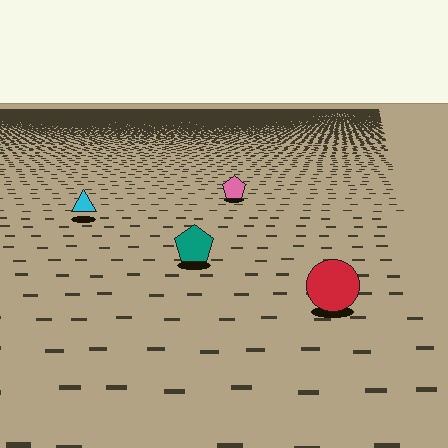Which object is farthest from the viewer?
The pink pentagon is farthest from the viewer. It appears smaller and the ground texture around it is denser.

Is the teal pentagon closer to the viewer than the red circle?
No. The red circle is closer — you can tell from the texture gradient: the ground texture is coarser near it.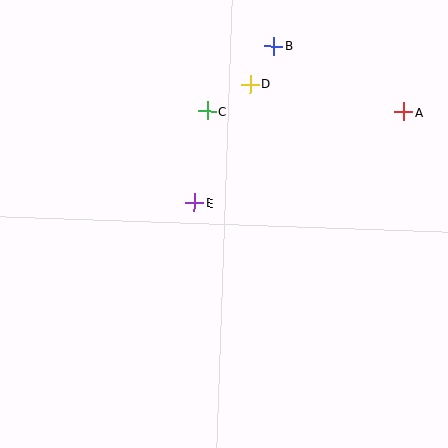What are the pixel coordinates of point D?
Point D is at (250, 84).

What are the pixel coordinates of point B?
Point B is at (274, 46).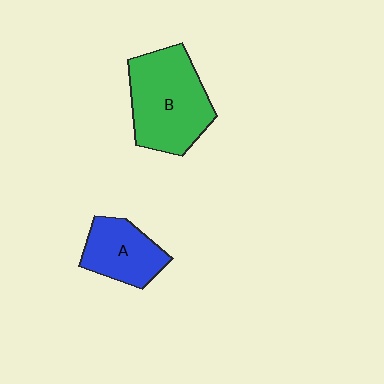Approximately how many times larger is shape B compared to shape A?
Approximately 1.6 times.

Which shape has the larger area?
Shape B (green).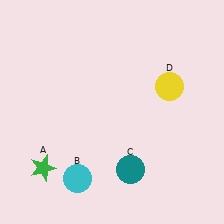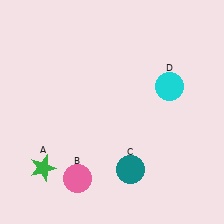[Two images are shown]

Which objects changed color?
B changed from cyan to pink. D changed from yellow to cyan.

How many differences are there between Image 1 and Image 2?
There are 2 differences between the two images.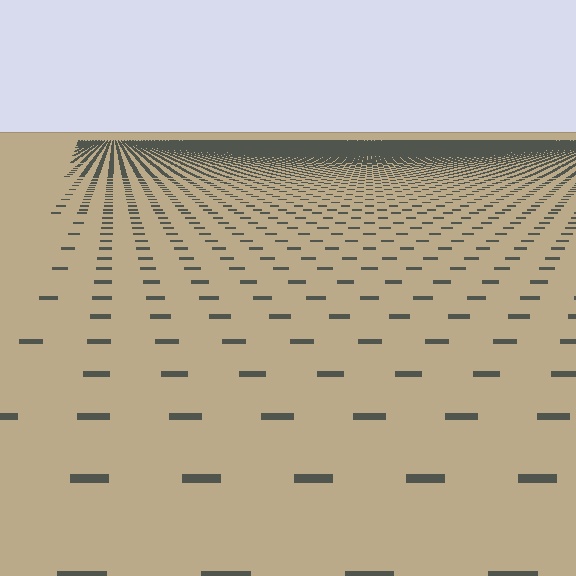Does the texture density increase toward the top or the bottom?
Density increases toward the top.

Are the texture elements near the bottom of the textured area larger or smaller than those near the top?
Larger. Near the bottom, elements are closer to the viewer and appear at a bigger on-screen size.